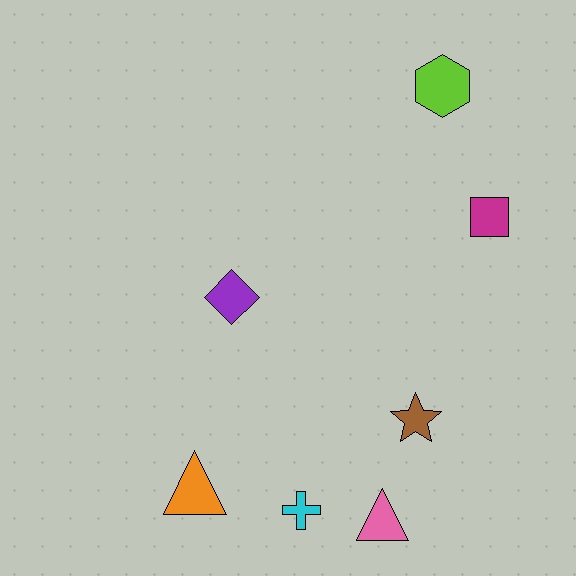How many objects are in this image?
There are 7 objects.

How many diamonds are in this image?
There is 1 diamond.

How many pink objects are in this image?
There is 1 pink object.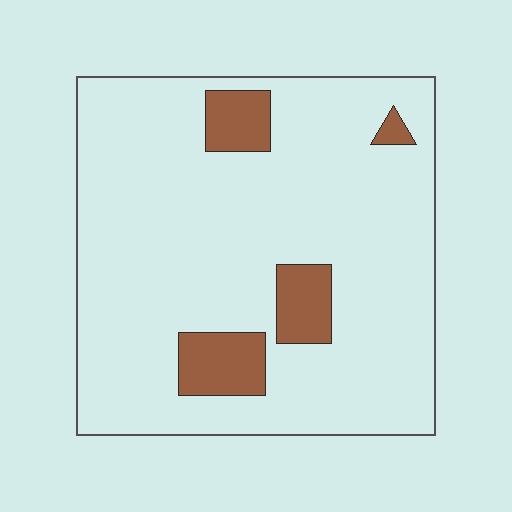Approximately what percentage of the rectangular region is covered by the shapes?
Approximately 10%.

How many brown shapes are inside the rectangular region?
4.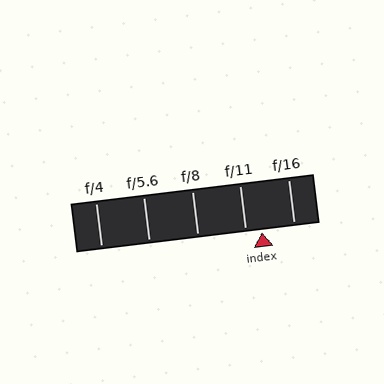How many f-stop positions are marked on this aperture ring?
There are 5 f-stop positions marked.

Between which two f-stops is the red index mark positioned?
The index mark is between f/11 and f/16.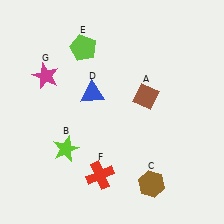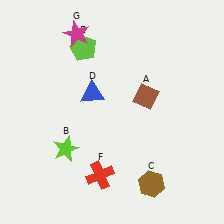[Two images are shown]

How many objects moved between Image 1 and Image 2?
1 object moved between the two images.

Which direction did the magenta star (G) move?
The magenta star (G) moved up.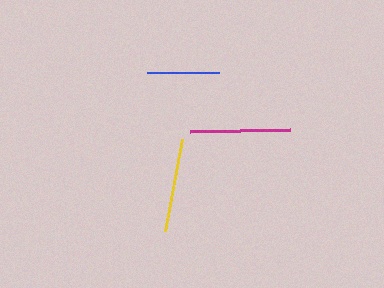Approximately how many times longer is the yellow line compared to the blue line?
The yellow line is approximately 1.3 times the length of the blue line.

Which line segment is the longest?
The magenta line is the longest at approximately 101 pixels.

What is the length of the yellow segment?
The yellow segment is approximately 94 pixels long.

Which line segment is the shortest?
The blue line is the shortest at approximately 72 pixels.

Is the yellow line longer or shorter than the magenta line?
The magenta line is longer than the yellow line.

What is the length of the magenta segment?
The magenta segment is approximately 101 pixels long.